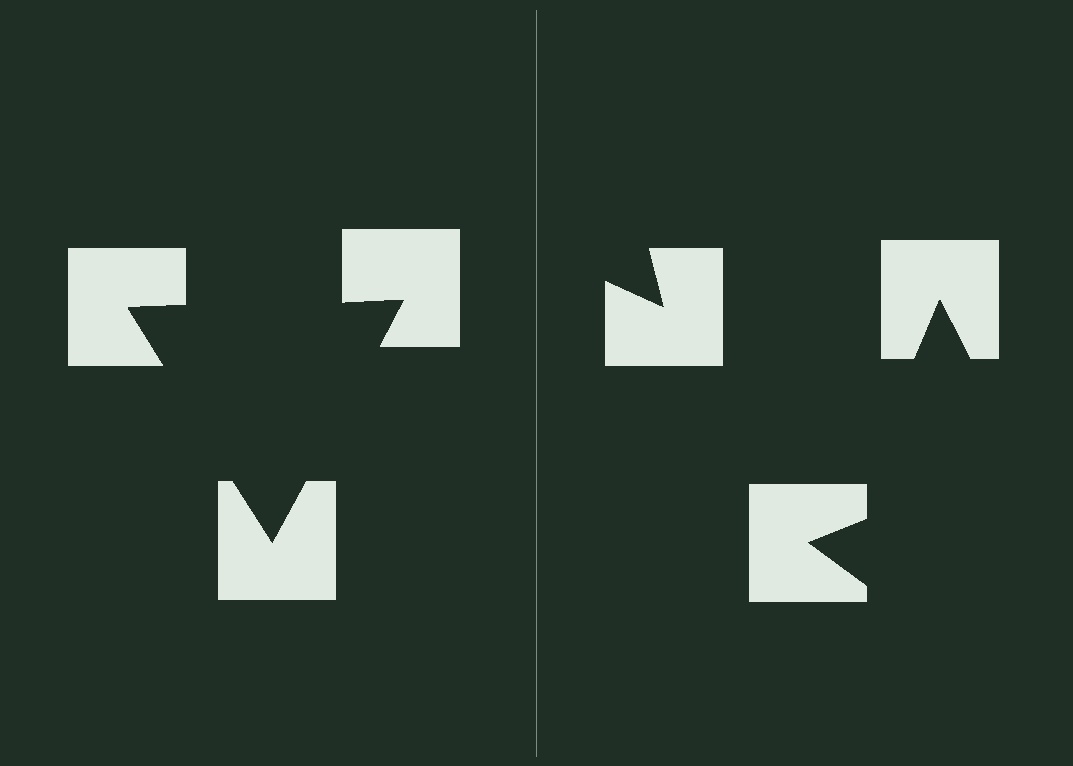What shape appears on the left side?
An illusory triangle.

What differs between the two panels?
The notched squares are positioned identically on both sides; only the wedge orientations differ. On the left they align to a triangle; on the right they are misaligned.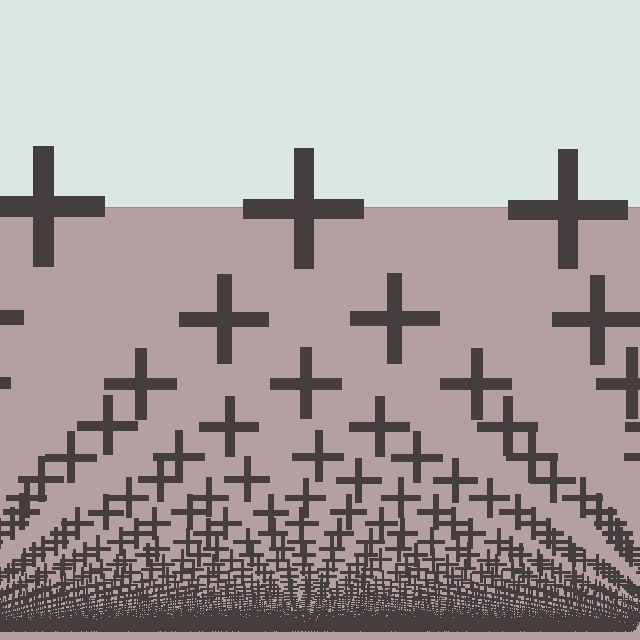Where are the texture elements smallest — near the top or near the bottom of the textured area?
Near the bottom.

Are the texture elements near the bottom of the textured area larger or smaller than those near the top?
Smaller. The gradient is inverted — elements near the bottom are smaller and denser.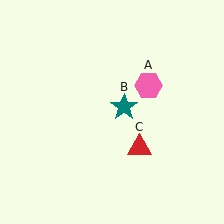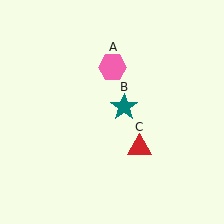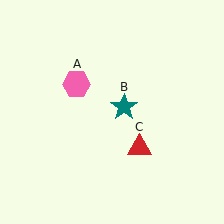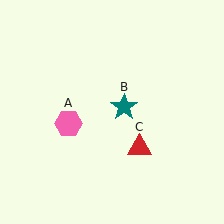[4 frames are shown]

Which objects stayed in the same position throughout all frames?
Teal star (object B) and red triangle (object C) remained stationary.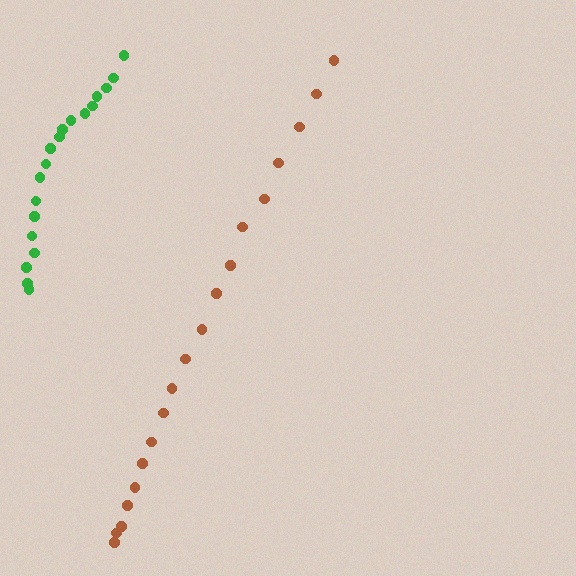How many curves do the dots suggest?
There are 2 distinct paths.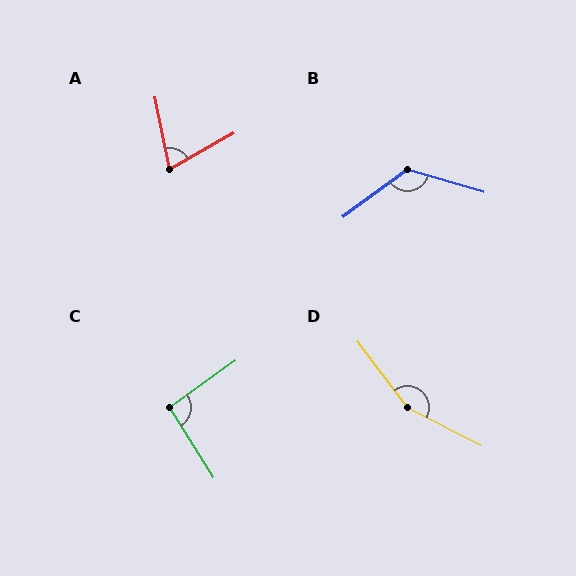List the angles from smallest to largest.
A (71°), C (94°), B (127°), D (154°).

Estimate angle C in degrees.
Approximately 94 degrees.